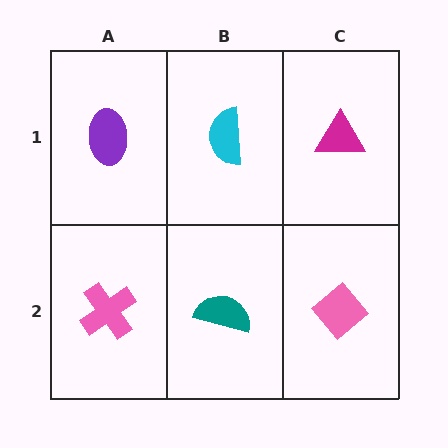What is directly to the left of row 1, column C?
A cyan semicircle.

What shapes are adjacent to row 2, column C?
A magenta triangle (row 1, column C), a teal semicircle (row 2, column B).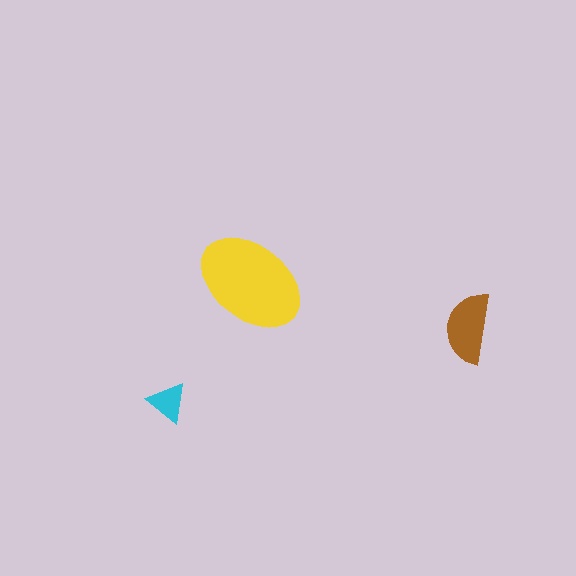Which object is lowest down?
The cyan triangle is bottommost.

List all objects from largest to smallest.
The yellow ellipse, the brown semicircle, the cyan triangle.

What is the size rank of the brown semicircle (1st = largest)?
2nd.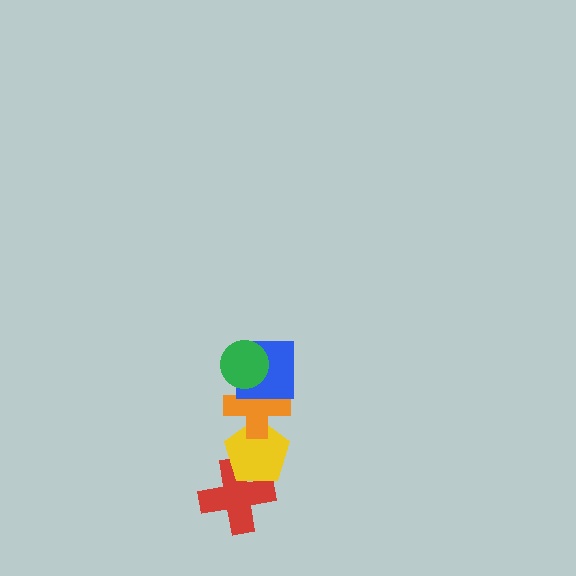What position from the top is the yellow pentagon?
The yellow pentagon is 4th from the top.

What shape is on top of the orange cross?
The blue square is on top of the orange cross.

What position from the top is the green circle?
The green circle is 1st from the top.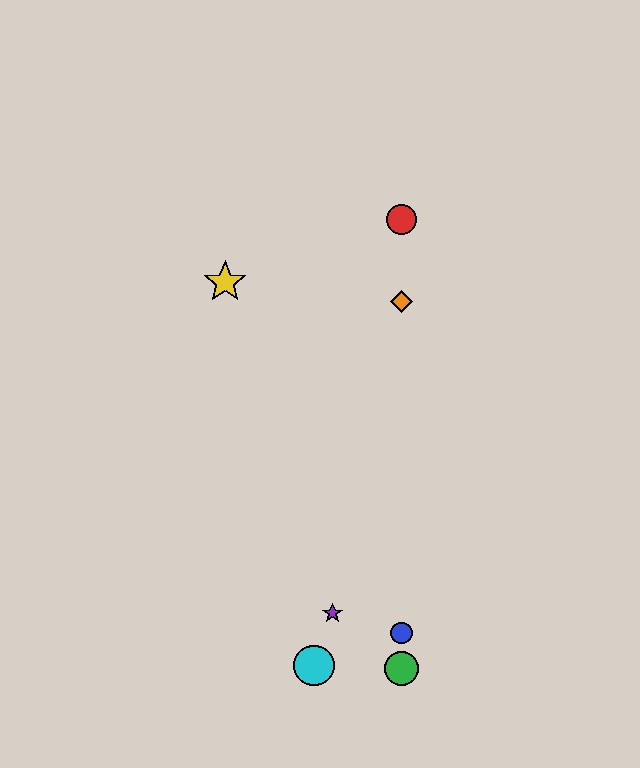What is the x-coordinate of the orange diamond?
The orange diamond is at x≈401.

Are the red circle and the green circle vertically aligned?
Yes, both are at x≈401.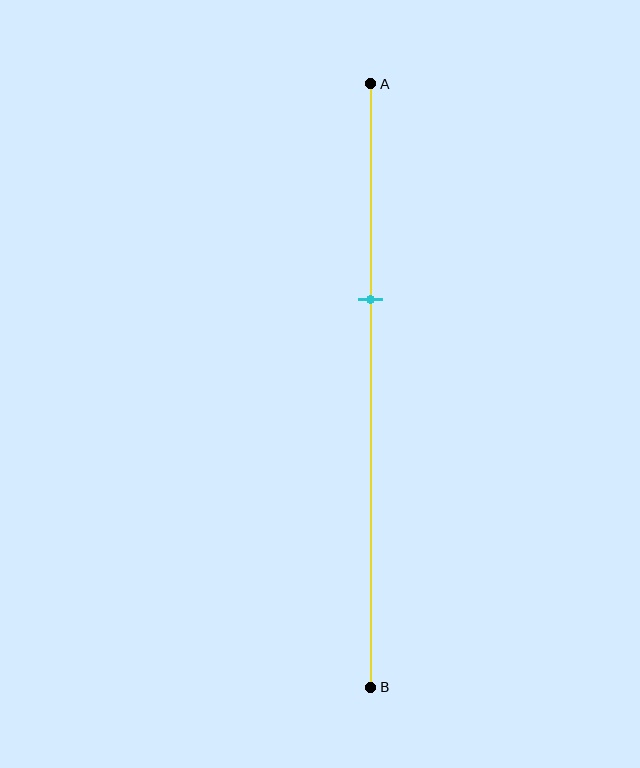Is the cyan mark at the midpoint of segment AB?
No, the mark is at about 35% from A, not at the 50% midpoint.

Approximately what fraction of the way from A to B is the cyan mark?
The cyan mark is approximately 35% of the way from A to B.